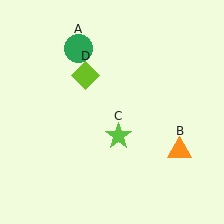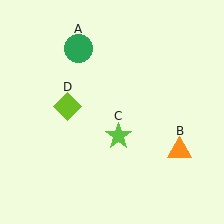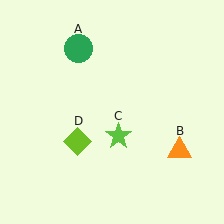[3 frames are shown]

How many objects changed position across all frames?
1 object changed position: lime diamond (object D).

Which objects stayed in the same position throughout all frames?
Green circle (object A) and orange triangle (object B) and lime star (object C) remained stationary.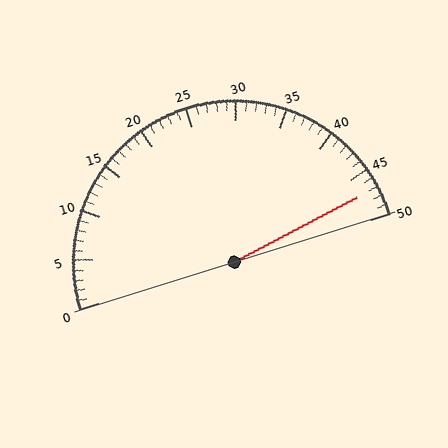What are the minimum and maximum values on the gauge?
The gauge ranges from 0 to 50.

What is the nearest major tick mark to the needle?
The nearest major tick mark is 45.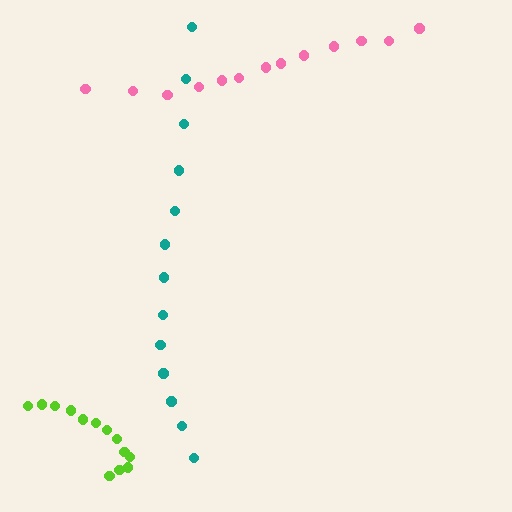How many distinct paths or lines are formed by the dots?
There are 3 distinct paths.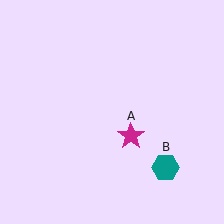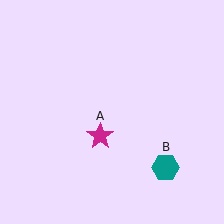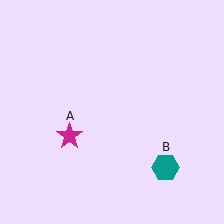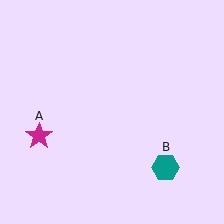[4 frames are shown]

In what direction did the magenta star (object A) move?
The magenta star (object A) moved left.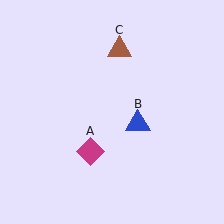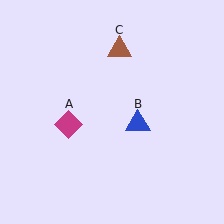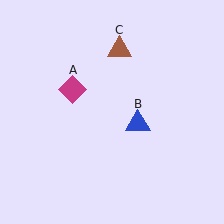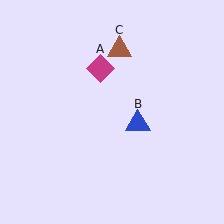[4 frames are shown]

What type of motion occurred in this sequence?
The magenta diamond (object A) rotated clockwise around the center of the scene.